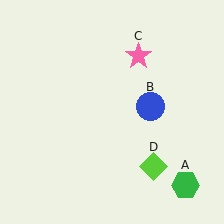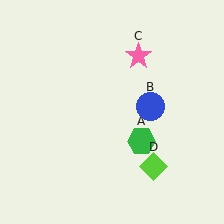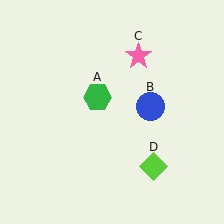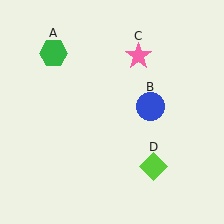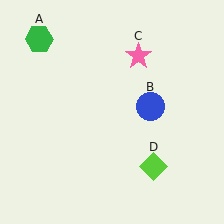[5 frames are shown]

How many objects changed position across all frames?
1 object changed position: green hexagon (object A).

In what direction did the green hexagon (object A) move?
The green hexagon (object A) moved up and to the left.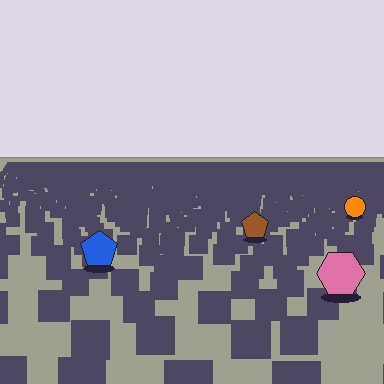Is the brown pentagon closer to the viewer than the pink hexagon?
No. The pink hexagon is closer — you can tell from the texture gradient: the ground texture is coarser near it.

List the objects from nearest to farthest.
From nearest to farthest: the pink hexagon, the blue pentagon, the brown pentagon, the orange circle.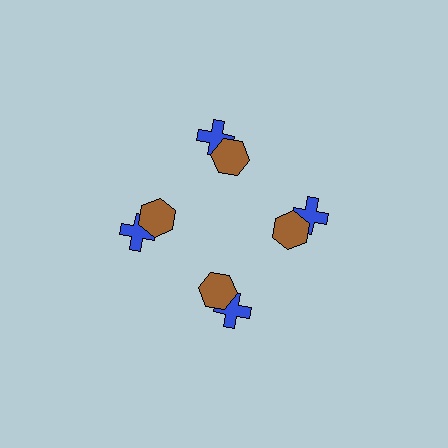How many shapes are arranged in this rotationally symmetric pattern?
There are 8 shapes, arranged in 4 groups of 2.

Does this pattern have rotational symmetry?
Yes, this pattern has 4-fold rotational symmetry. It looks the same after rotating 90 degrees around the center.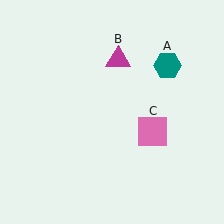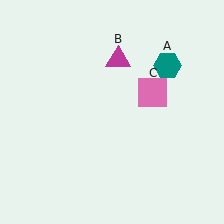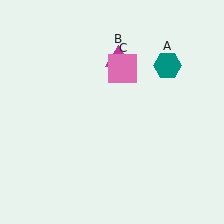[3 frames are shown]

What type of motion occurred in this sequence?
The pink square (object C) rotated counterclockwise around the center of the scene.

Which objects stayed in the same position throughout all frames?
Teal hexagon (object A) and magenta triangle (object B) remained stationary.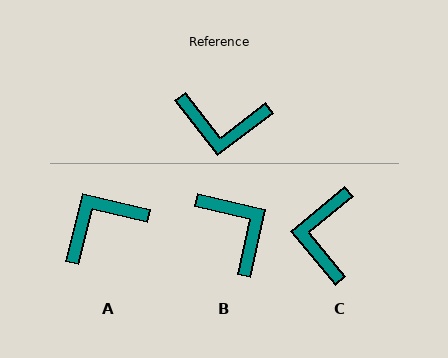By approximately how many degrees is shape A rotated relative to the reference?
Approximately 141 degrees clockwise.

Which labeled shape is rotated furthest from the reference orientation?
A, about 141 degrees away.